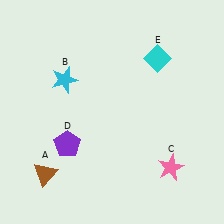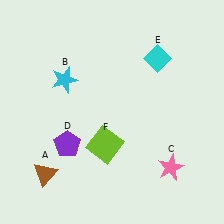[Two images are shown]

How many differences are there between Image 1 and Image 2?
There is 1 difference between the two images.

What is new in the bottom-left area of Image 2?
A lime square (F) was added in the bottom-left area of Image 2.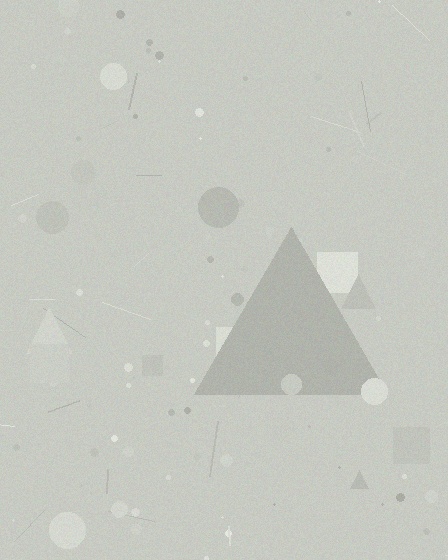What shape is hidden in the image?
A triangle is hidden in the image.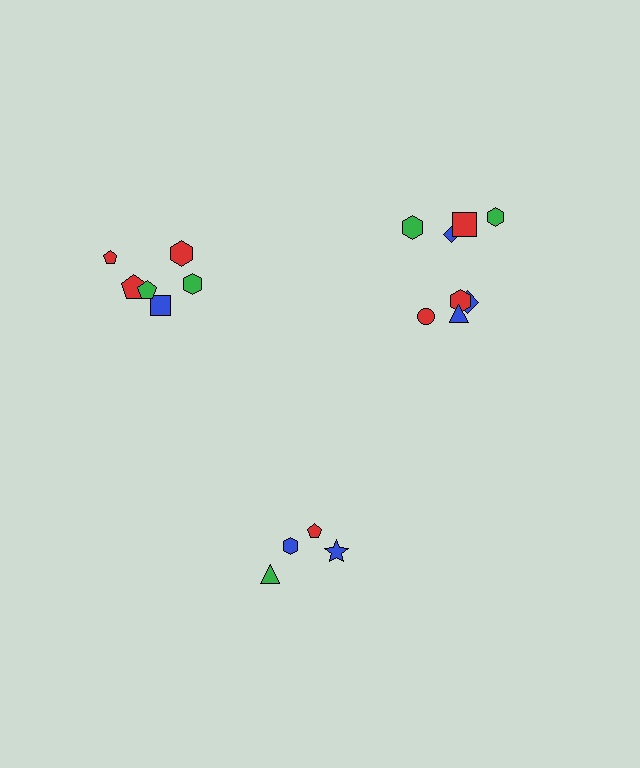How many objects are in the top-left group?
There are 6 objects.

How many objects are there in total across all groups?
There are 18 objects.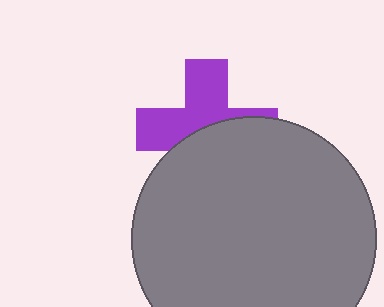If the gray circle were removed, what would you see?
You would see the complete purple cross.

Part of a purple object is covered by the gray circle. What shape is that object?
It is a cross.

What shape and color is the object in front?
The object in front is a gray circle.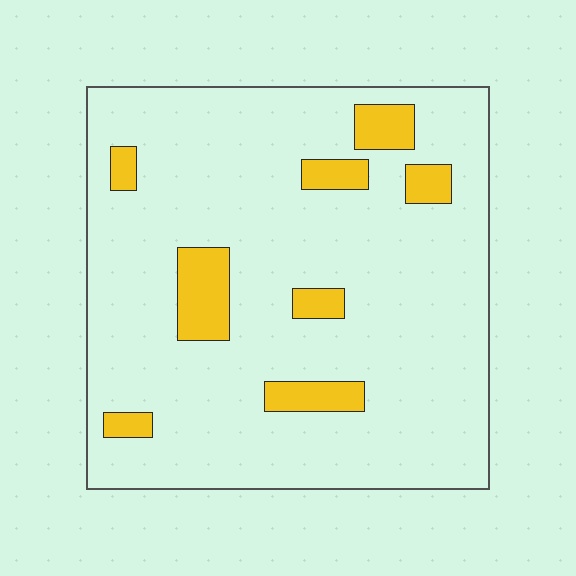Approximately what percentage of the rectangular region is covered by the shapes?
Approximately 10%.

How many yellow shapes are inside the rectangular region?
8.